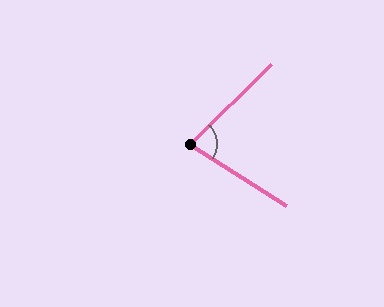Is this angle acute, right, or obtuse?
It is acute.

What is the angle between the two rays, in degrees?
Approximately 77 degrees.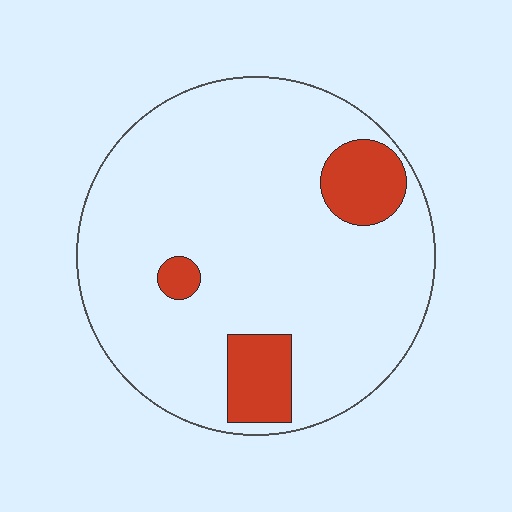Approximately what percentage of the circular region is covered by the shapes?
Approximately 15%.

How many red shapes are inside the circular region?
3.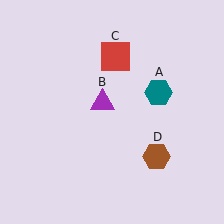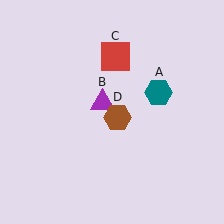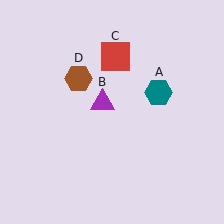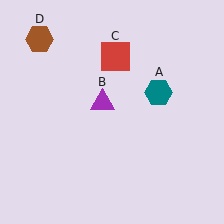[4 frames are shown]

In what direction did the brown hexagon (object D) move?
The brown hexagon (object D) moved up and to the left.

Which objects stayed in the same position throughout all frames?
Teal hexagon (object A) and purple triangle (object B) and red square (object C) remained stationary.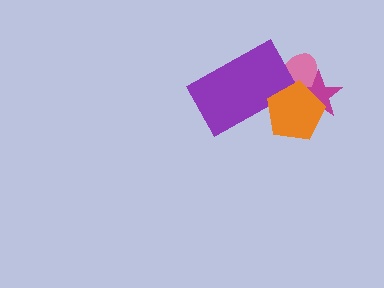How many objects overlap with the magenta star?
2 objects overlap with the magenta star.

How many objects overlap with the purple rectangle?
2 objects overlap with the purple rectangle.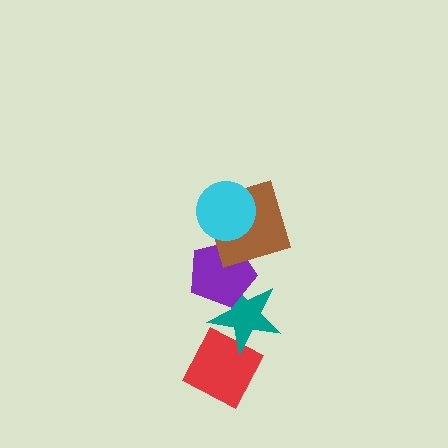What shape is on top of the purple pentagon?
The brown square is on top of the purple pentagon.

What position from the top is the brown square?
The brown square is 2nd from the top.